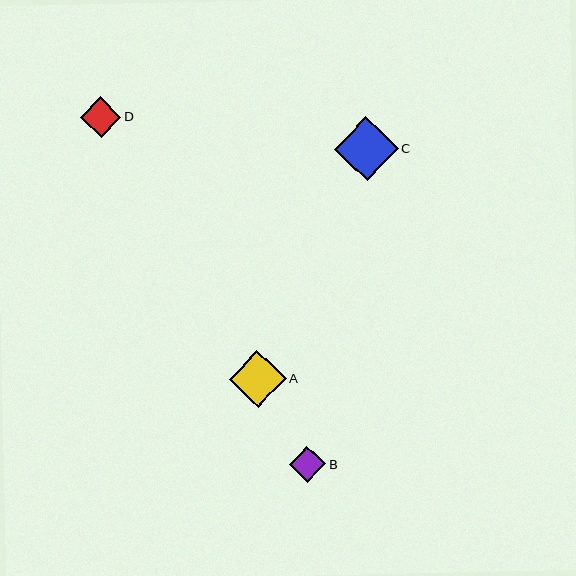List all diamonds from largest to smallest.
From largest to smallest: C, A, D, B.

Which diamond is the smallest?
Diamond B is the smallest with a size of approximately 36 pixels.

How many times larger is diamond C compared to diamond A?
Diamond C is approximately 1.1 times the size of diamond A.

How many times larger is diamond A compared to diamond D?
Diamond A is approximately 1.4 times the size of diamond D.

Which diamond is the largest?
Diamond C is the largest with a size of approximately 64 pixels.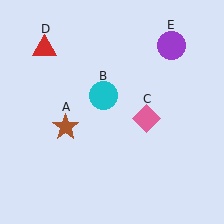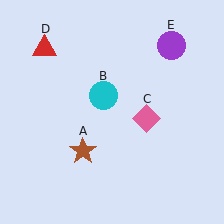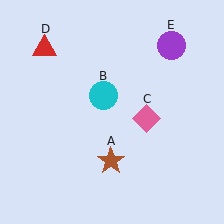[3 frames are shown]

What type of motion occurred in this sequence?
The brown star (object A) rotated counterclockwise around the center of the scene.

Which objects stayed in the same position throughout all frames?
Cyan circle (object B) and pink diamond (object C) and red triangle (object D) and purple circle (object E) remained stationary.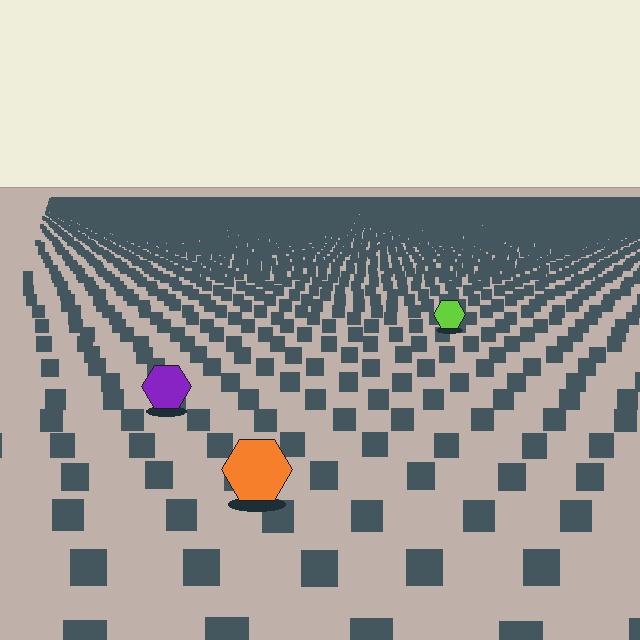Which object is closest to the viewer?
The orange hexagon is closest. The texture marks near it are larger and more spread out.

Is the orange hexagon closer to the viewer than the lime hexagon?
Yes. The orange hexagon is closer — you can tell from the texture gradient: the ground texture is coarser near it.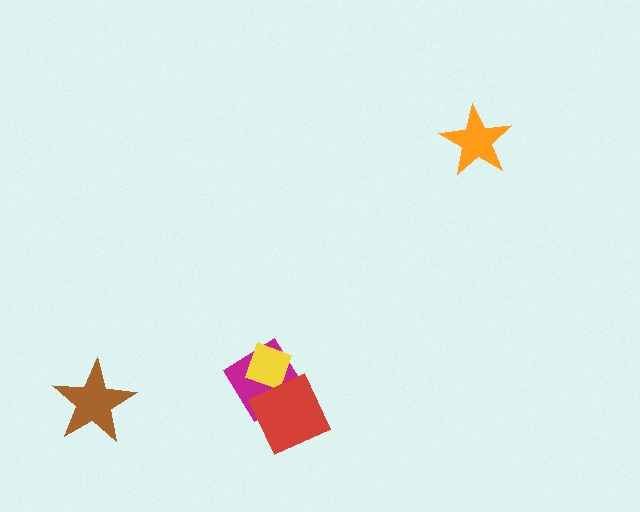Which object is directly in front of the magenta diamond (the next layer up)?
The yellow diamond is directly in front of the magenta diamond.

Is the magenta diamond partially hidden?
Yes, it is partially covered by another shape.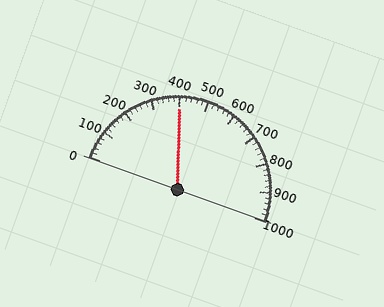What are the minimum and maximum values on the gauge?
The gauge ranges from 0 to 1000.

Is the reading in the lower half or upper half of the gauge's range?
The reading is in the lower half of the range (0 to 1000).